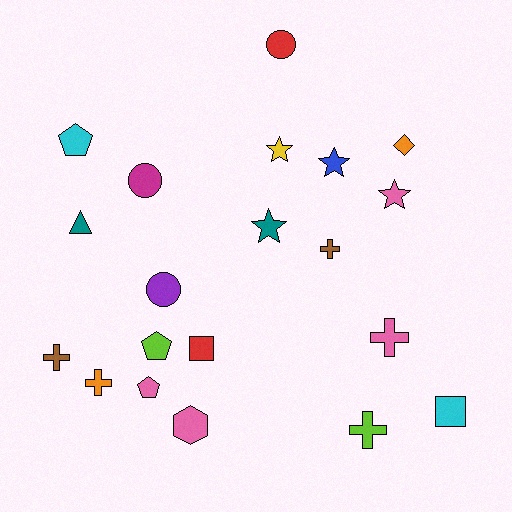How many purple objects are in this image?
There is 1 purple object.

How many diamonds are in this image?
There is 1 diamond.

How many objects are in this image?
There are 20 objects.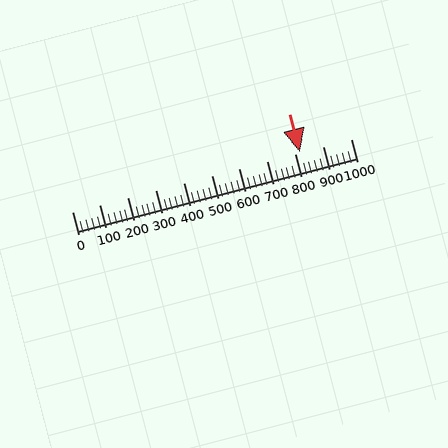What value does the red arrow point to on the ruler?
The red arrow points to approximately 818.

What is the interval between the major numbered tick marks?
The major tick marks are spaced 100 units apart.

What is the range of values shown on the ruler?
The ruler shows values from 0 to 1000.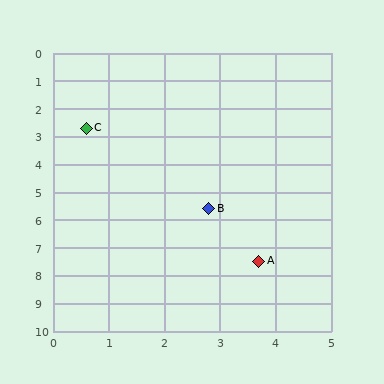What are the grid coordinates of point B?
Point B is at approximately (2.8, 5.6).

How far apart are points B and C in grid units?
Points B and C are about 3.6 grid units apart.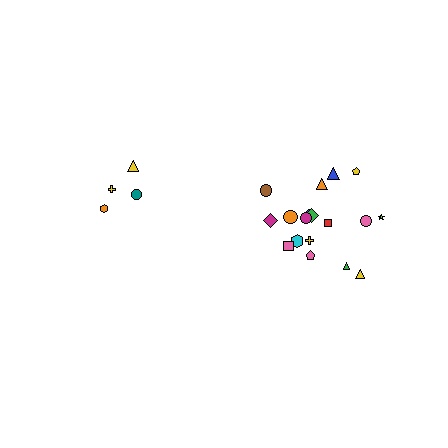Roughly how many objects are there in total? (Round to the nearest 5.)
Roughly 20 objects in total.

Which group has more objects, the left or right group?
The right group.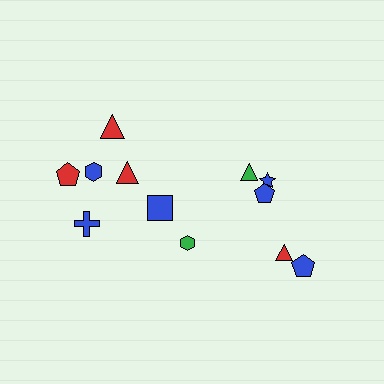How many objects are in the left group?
There are 7 objects.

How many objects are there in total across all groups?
There are 12 objects.